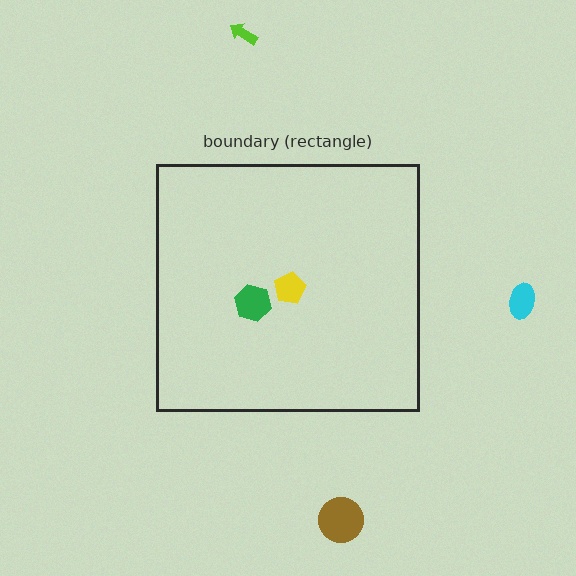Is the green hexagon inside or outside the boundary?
Inside.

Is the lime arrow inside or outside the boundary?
Outside.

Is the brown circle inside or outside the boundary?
Outside.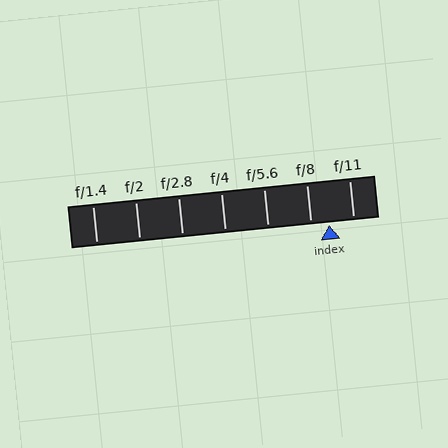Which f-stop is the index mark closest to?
The index mark is closest to f/8.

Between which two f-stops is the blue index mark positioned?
The index mark is between f/8 and f/11.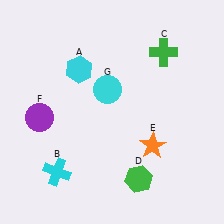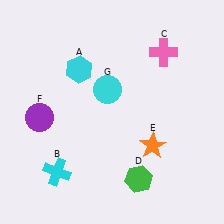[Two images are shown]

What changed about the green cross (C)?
In Image 1, C is green. In Image 2, it changed to pink.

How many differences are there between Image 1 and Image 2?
There is 1 difference between the two images.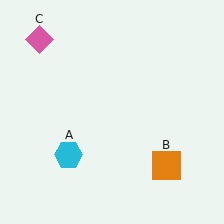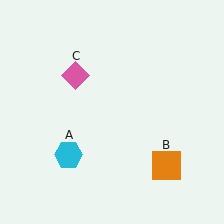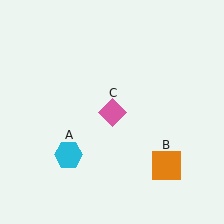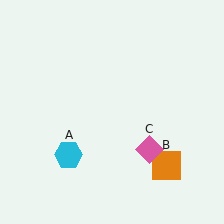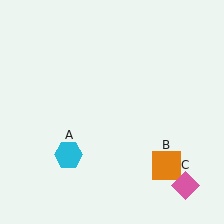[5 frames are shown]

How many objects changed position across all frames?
1 object changed position: pink diamond (object C).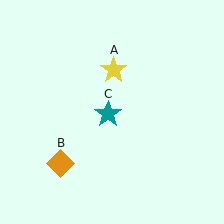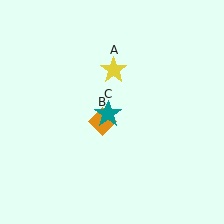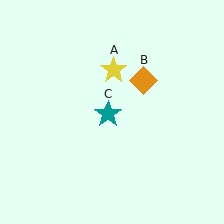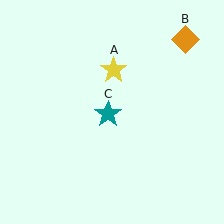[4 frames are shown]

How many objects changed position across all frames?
1 object changed position: orange diamond (object B).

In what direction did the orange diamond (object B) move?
The orange diamond (object B) moved up and to the right.